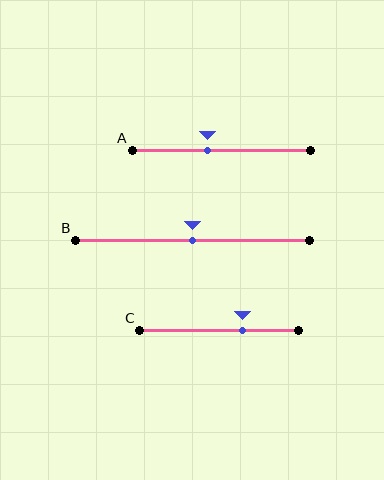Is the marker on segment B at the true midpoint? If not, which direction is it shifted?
Yes, the marker on segment B is at the true midpoint.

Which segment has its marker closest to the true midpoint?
Segment B has its marker closest to the true midpoint.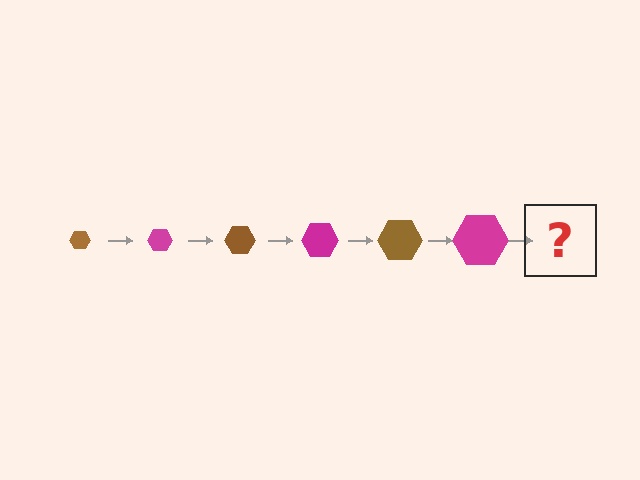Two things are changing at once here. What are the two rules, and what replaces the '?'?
The two rules are that the hexagon grows larger each step and the color cycles through brown and magenta. The '?' should be a brown hexagon, larger than the previous one.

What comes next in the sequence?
The next element should be a brown hexagon, larger than the previous one.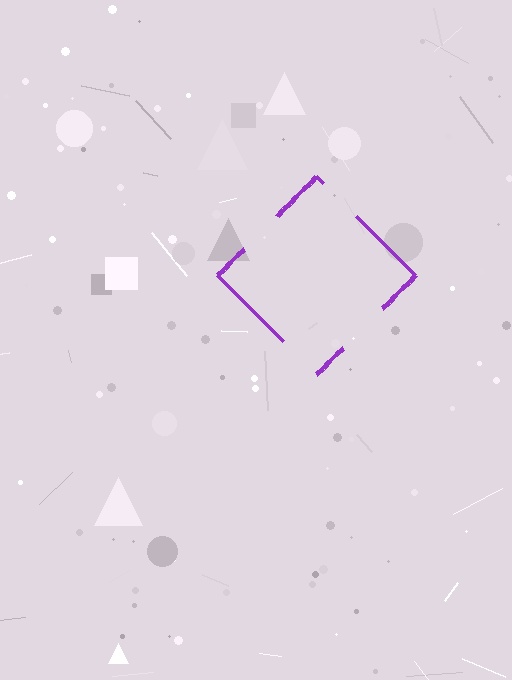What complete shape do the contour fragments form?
The contour fragments form a diamond.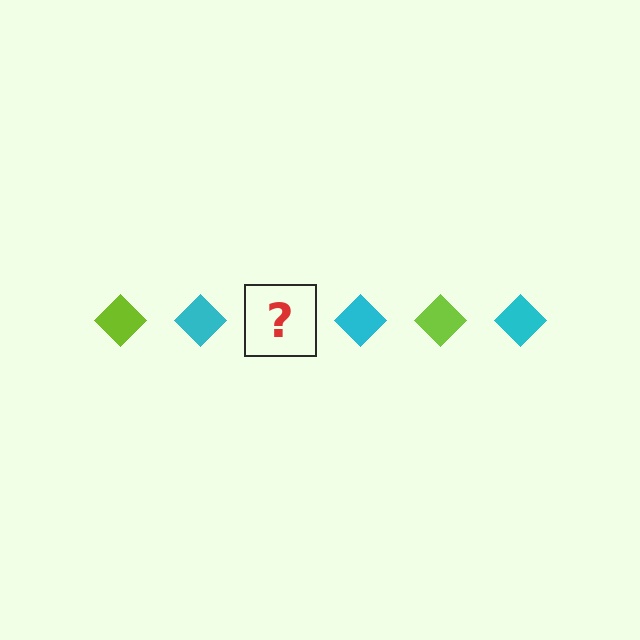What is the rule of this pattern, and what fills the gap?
The rule is that the pattern cycles through lime, cyan diamonds. The gap should be filled with a lime diamond.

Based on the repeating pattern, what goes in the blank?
The blank should be a lime diamond.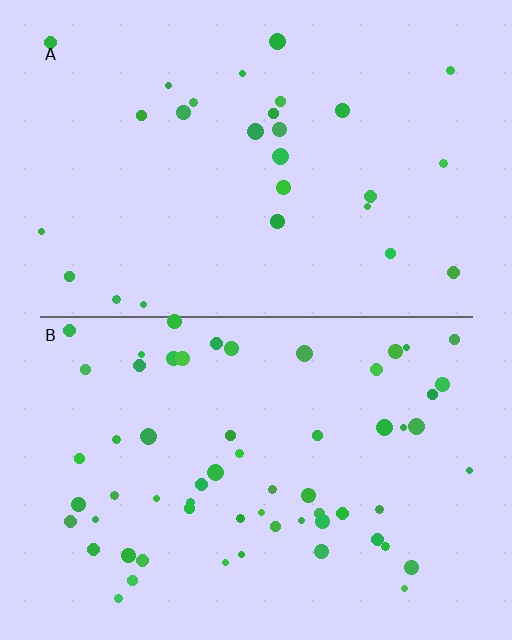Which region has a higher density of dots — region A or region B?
B (the bottom).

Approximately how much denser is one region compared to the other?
Approximately 2.2× — region B over region A.